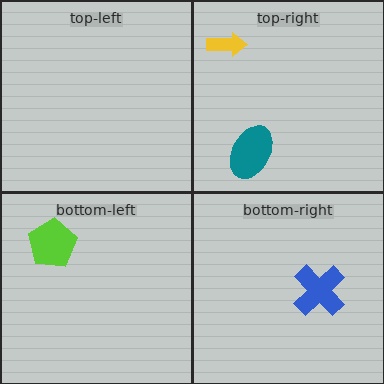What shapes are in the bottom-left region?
The lime pentagon.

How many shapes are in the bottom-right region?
1.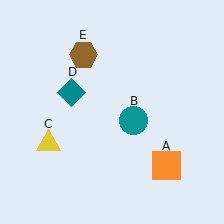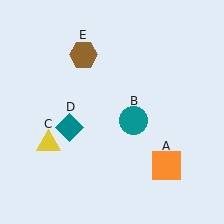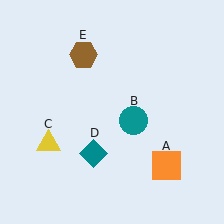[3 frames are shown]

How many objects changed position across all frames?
1 object changed position: teal diamond (object D).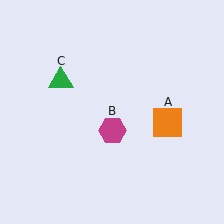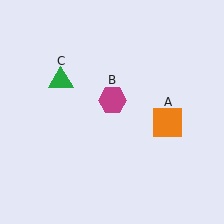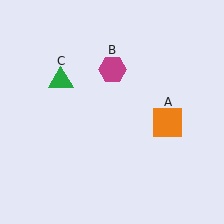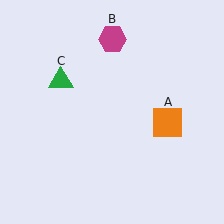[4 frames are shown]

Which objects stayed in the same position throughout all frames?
Orange square (object A) and green triangle (object C) remained stationary.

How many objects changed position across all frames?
1 object changed position: magenta hexagon (object B).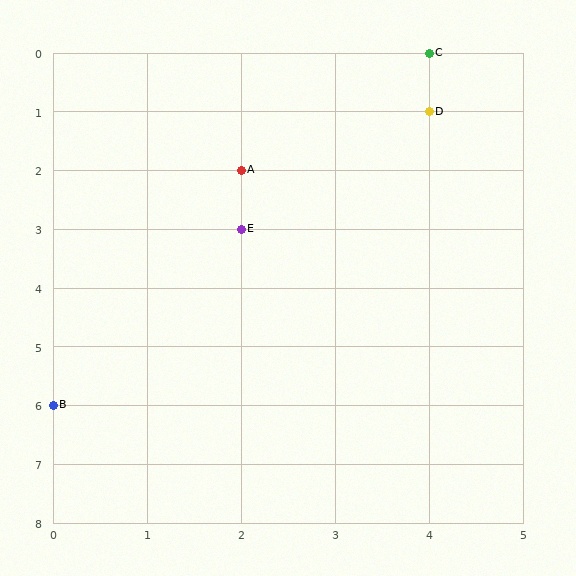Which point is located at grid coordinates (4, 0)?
Point C is at (4, 0).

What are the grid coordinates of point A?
Point A is at grid coordinates (2, 2).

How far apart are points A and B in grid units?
Points A and B are 2 columns and 4 rows apart (about 4.5 grid units diagonally).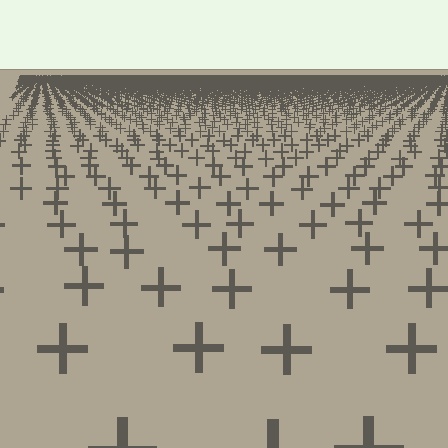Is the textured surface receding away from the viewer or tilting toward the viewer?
The surface is receding away from the viewer. Texture elements get smaller and denser toward the top.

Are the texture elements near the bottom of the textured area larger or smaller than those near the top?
Larger. Near the bottom, elements are closer to the viewer and appear at a bigger on-screen size.